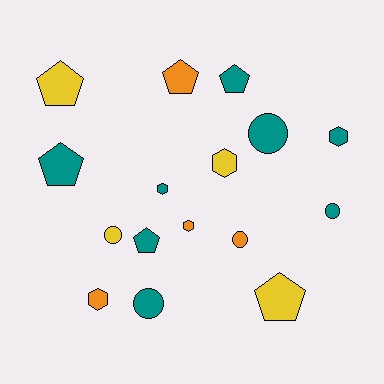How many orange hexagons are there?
There are 2 orange hexagons.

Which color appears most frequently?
Teal, with 8 objects.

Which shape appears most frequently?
Pentagon, with 6 objects.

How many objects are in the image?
There are 16 objects.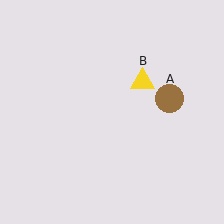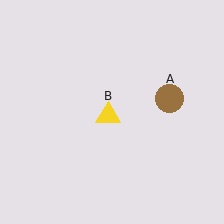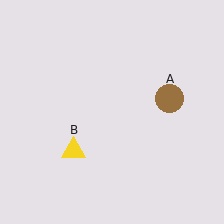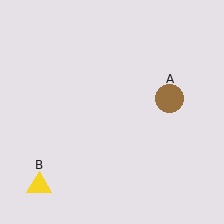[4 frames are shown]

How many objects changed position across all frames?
1 object changed position: yellow triangle (object B).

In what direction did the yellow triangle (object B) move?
The yellow triangle (object B) moved down and to the left.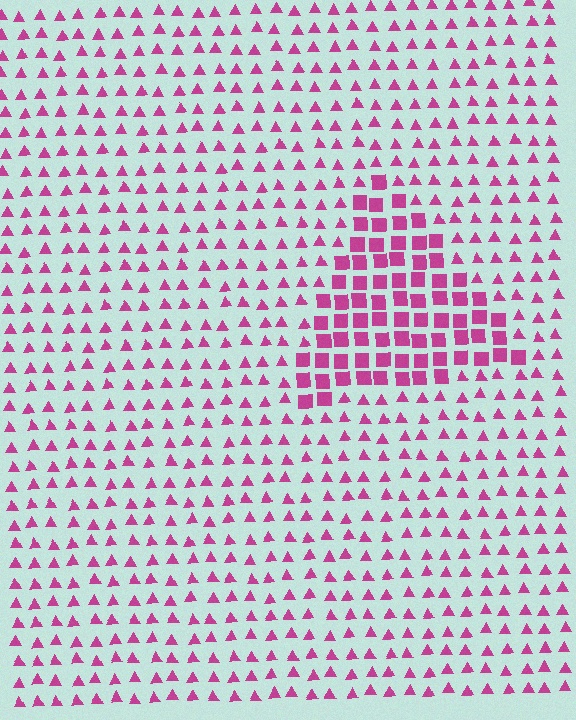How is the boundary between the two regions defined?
The boundary is defined by a change in element shape: squares inside vs. triangles outside. All elements share the same color and spacing.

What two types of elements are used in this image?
The image uses squares inside the triangle region and triangles outside it.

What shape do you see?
I see a triangle.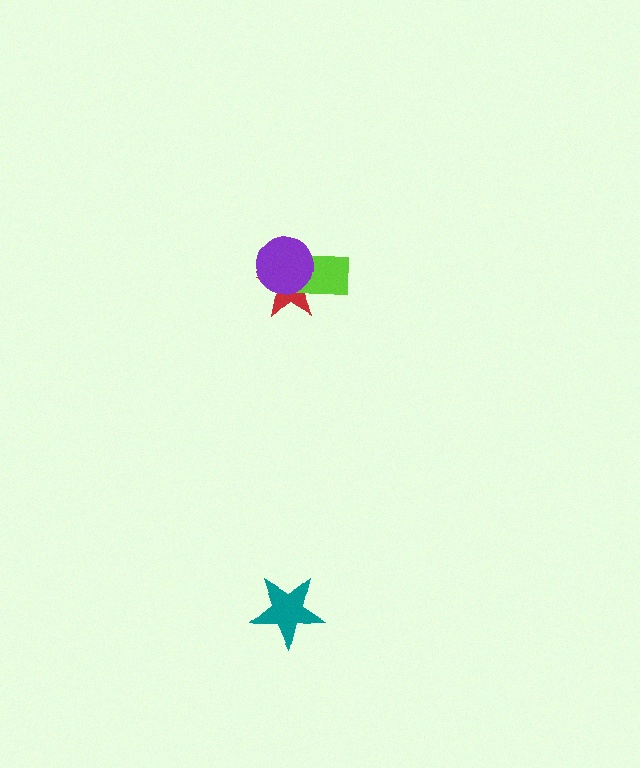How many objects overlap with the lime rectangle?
2 objects overlap with the lime rectangle.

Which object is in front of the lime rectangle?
The purple circle is in front of the lime rectangle.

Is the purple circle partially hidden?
No, no other shape covers it.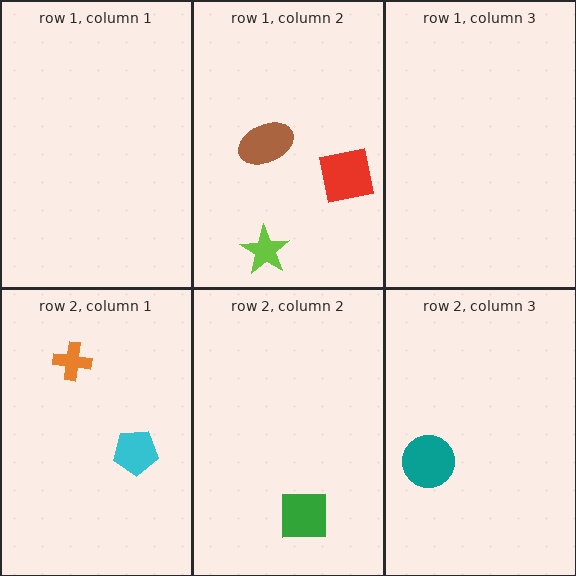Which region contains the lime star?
The row 1, column 2 region.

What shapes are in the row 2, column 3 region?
The teal circle.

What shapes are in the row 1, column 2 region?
The lime star, the brown ellipse, the red square.